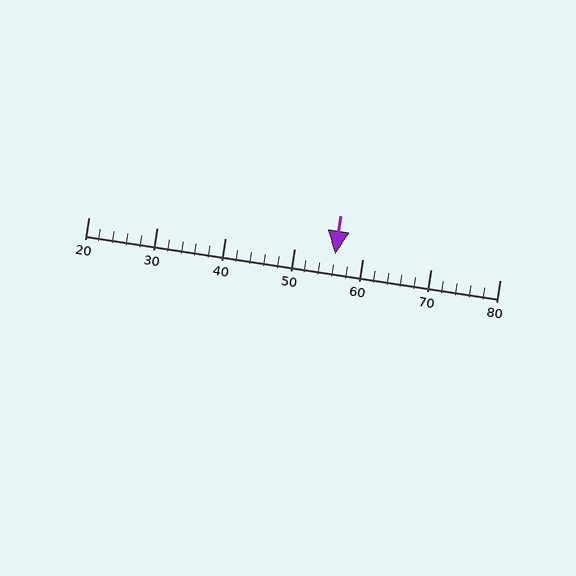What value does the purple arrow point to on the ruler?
The purple arrow points to approximately 56.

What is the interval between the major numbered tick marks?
The major tick marks are spaced 10 units apart.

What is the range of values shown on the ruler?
The ruler shows values from 20 to 80.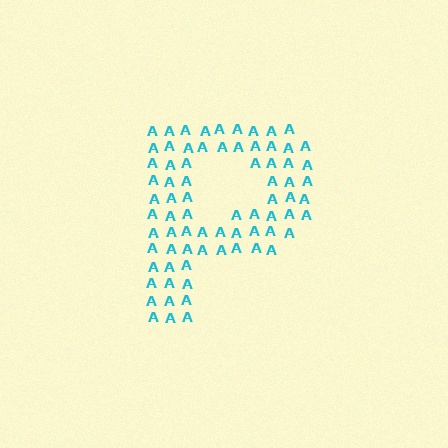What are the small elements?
The small elements are letter A's.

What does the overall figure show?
The overall figure shows the letter P.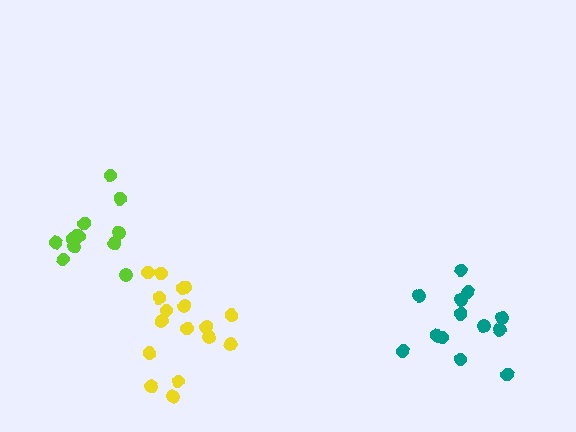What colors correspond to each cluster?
The clusters are colored: lime, teal, yellow.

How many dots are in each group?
Group 1: 12 dots, Group 2: 13 dots, Group 3: 17 dots (42 total).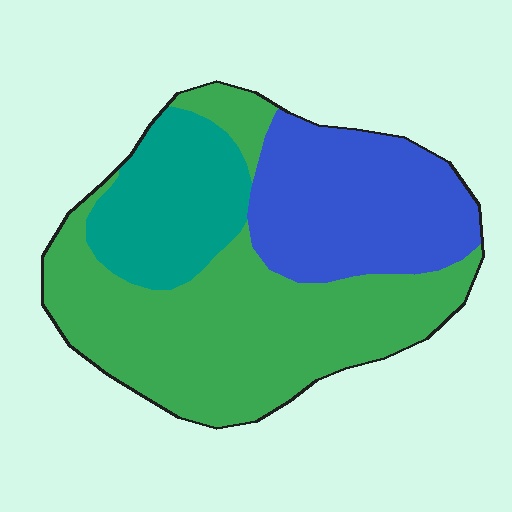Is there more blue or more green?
Green.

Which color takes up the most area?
Green, at roughly 50%.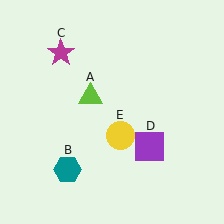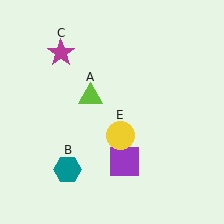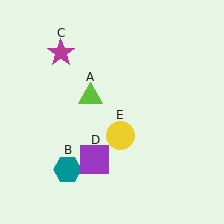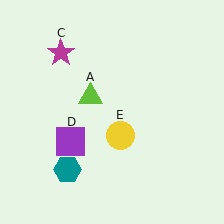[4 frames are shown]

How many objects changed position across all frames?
1 object changed position: purple square (object D).